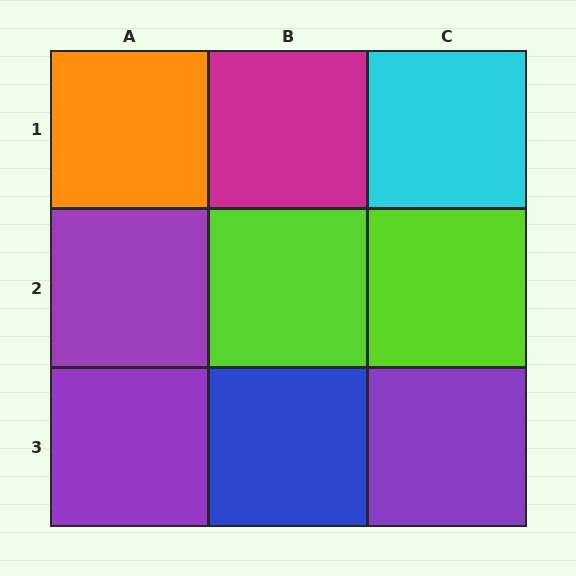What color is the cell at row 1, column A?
Orange.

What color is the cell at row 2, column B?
Lime.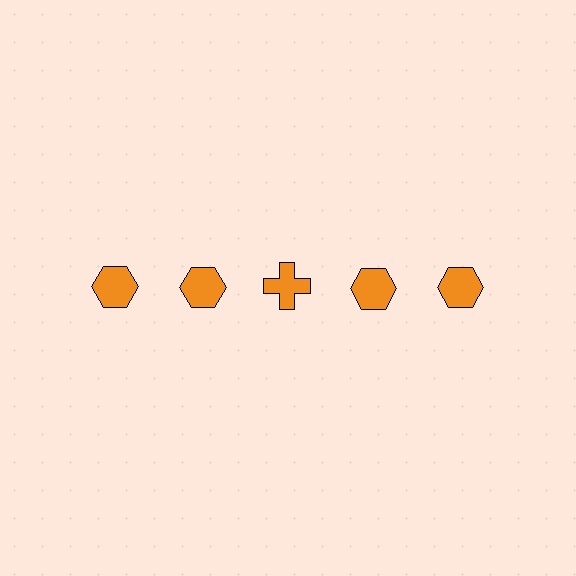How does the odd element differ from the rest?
It has a different shape: cross instead of hexagon.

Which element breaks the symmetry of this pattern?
The orange cross in the top row, center column breaks the symmetry. All other shapes are orange hexagons.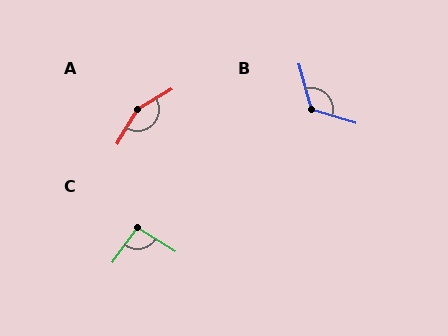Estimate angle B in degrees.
Approximately 122 degrees.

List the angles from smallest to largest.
C (94°), B (122°), A (150°).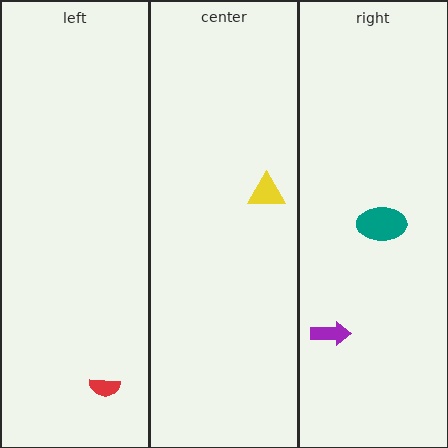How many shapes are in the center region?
1.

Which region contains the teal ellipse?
The right region.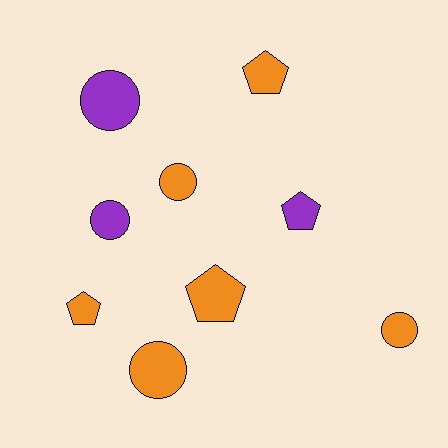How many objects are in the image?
There are 9 objects.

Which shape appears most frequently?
Circle, with 5 objects.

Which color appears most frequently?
Orange, with 6 objects.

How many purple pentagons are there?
There is 1 purple pentagon.